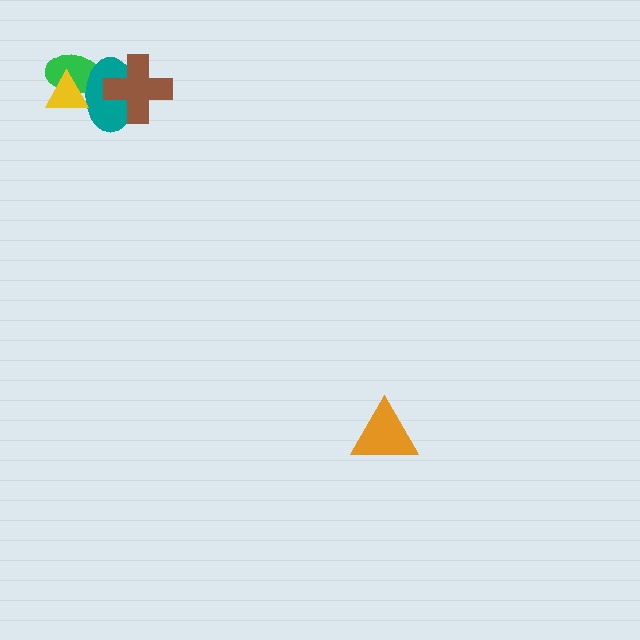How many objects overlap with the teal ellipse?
3 objects overlap with the teal ellipse.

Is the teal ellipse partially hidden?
Yes, it is partially covered by another shape.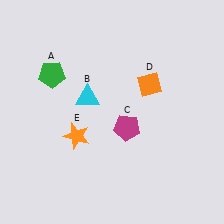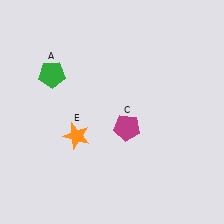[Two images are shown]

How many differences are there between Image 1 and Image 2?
There are 2 differences between the two images.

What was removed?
The orange diamond (D), the cyan triangle (B) were removed in Image 2.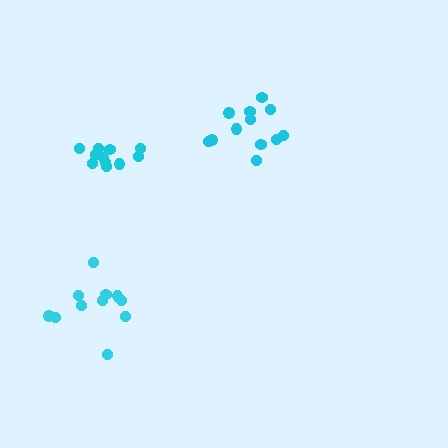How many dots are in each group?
Group 1: 11 dots, Group 2: 11 dots, Group 3: 12 dots (34 total).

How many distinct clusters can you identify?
There are 3 distinct clusters.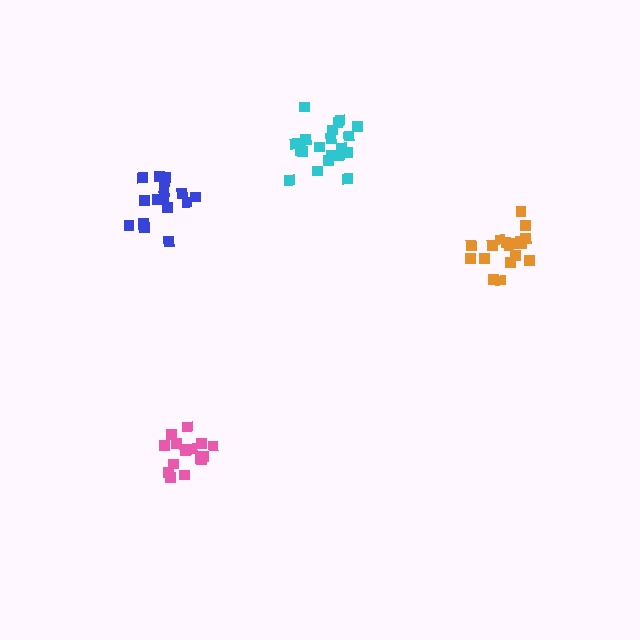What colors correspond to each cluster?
The clusters are colored: orange, blue, pink, cyan.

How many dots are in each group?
Group 1: 18 dots, Group 2: 16 dots, Group 3: 17 dots, Group 4: 20 dots (71 total).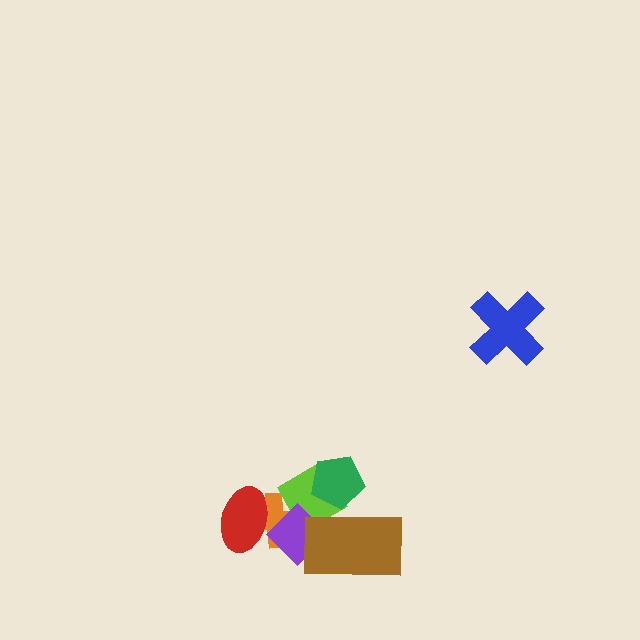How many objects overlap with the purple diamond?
4 objects overlap with the purple diamond.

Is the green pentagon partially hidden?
Yes, it is partially covered by another shape.